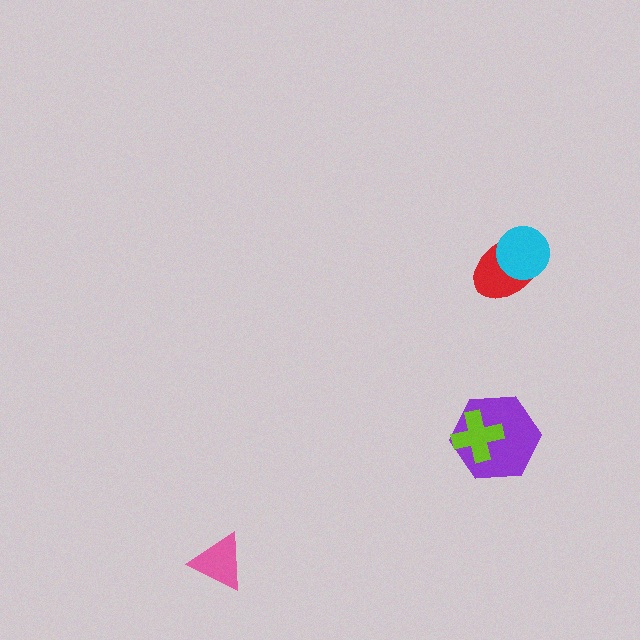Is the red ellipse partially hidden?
Yes, it is partially covered by another shape.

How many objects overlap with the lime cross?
1 object overlaps with the lime cross.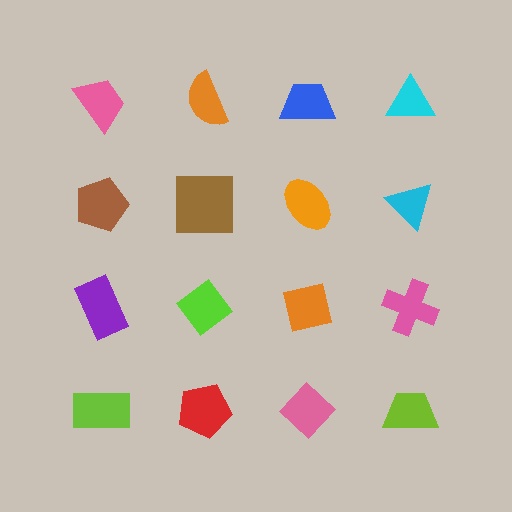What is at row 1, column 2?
An orange semicircle.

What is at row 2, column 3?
An orange ellipse.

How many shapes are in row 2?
4 shapes.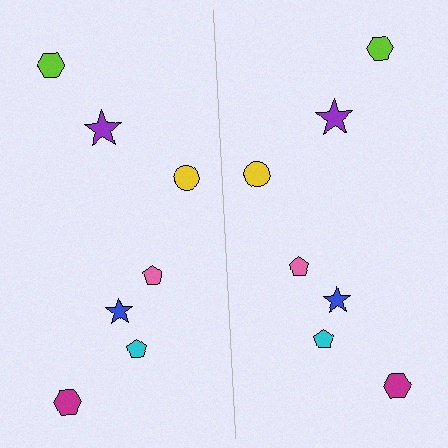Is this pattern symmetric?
Yes, this pattern has bilateral (reflection) symmetry.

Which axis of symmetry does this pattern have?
The pattern has a vertical axis of symmetry running through the center of the image.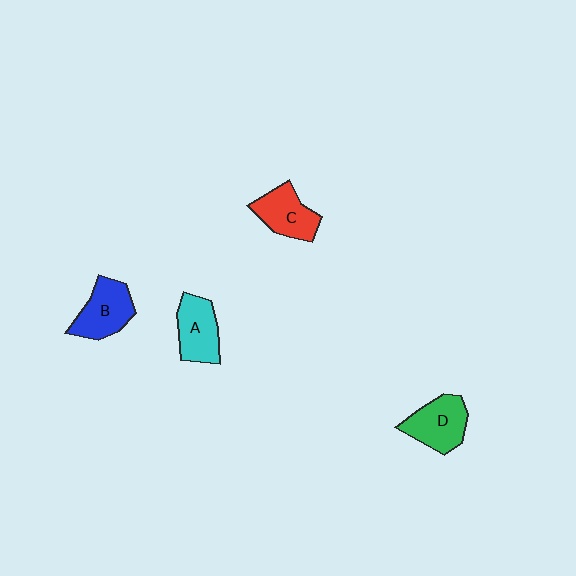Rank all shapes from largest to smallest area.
From largest to smallest: D (green), B (blue), A (cyan), C (red).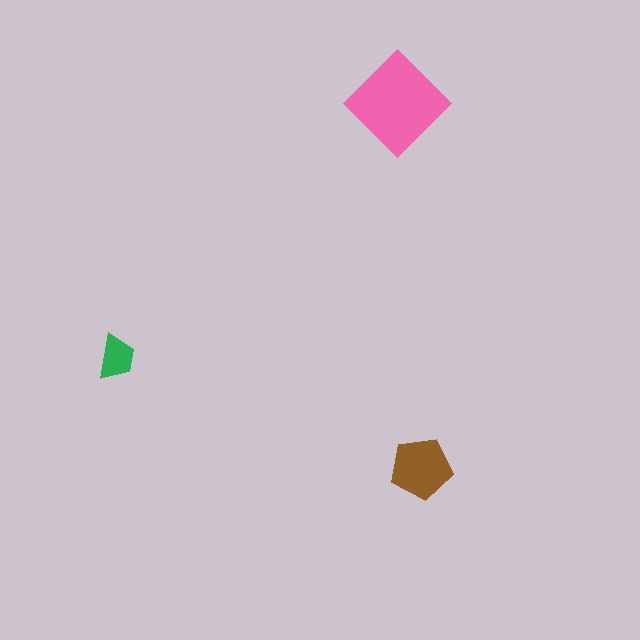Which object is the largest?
The pink diamond.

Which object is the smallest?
The green trapezoid.